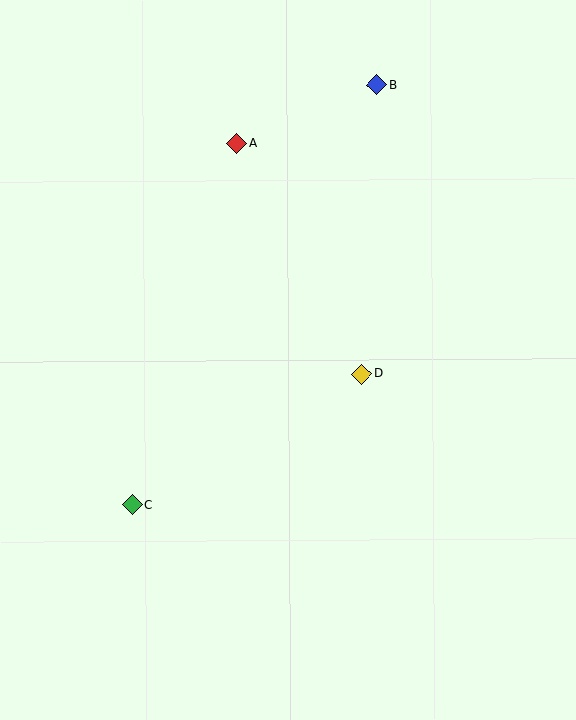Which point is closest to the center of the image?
Point D at (362, 374) is closest to the center.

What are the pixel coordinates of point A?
Point A is at (236, 144).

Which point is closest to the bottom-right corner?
Point D is closest to the bottom-right corner.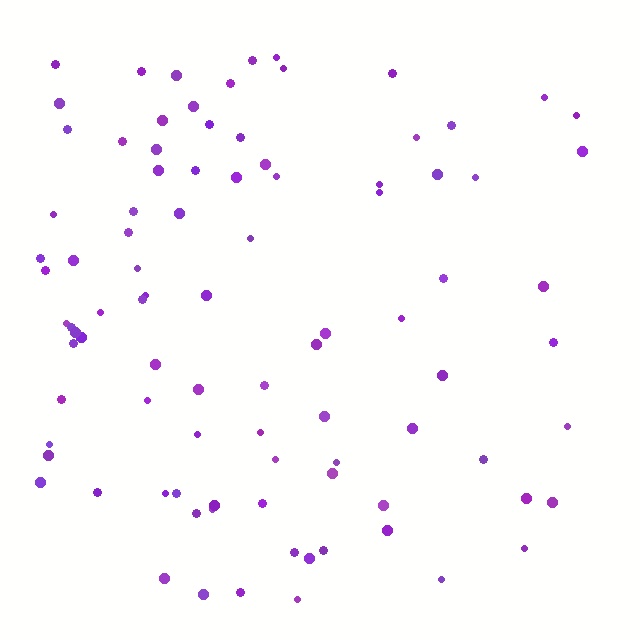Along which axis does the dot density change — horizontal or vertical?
Horizontal.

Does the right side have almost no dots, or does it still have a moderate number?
Still a moderate number, just noticeably fewer than the left.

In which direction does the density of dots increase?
From right to left, with the left side densest.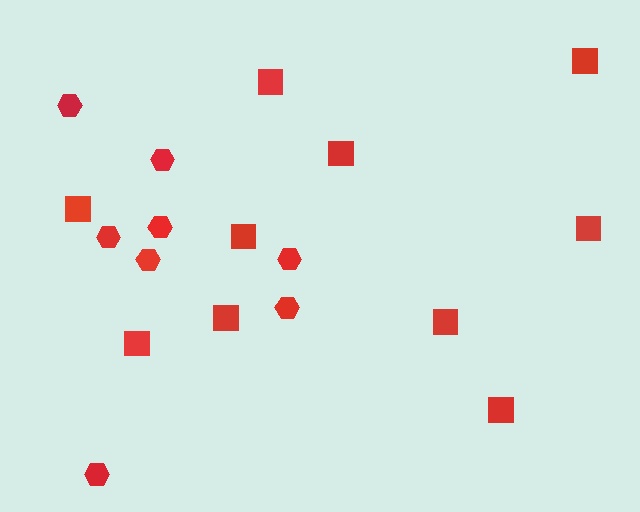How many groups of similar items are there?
There are 2 groups: one group of hexagons (8) and one group of squares (10).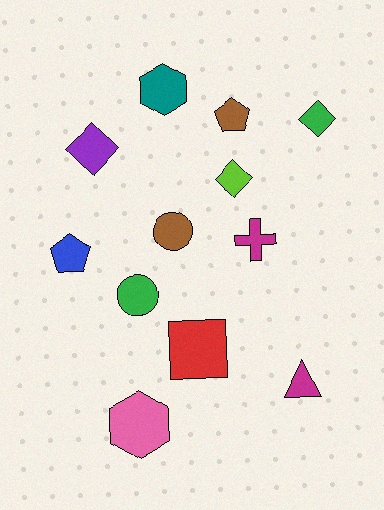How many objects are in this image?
There are 12 objects.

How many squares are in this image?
There is 1 square.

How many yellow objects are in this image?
There are no yellow objects.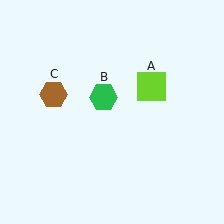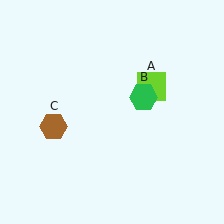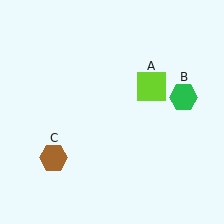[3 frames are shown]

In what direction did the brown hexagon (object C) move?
The brown hexagon (object C) moved down.